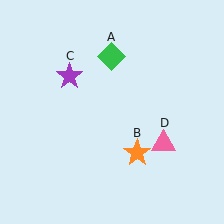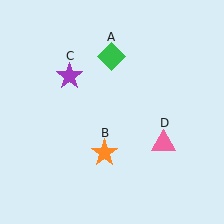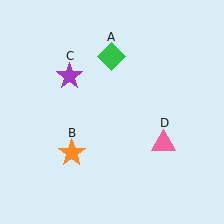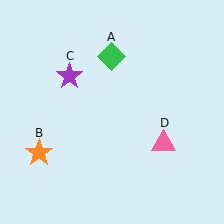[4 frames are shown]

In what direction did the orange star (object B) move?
The orange star (object B) moved left.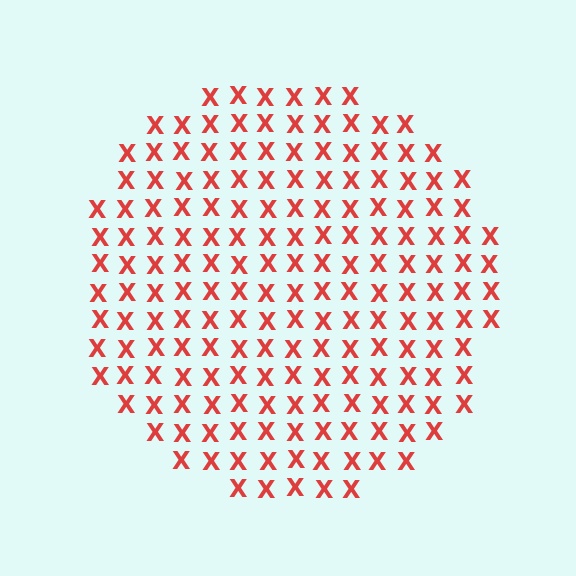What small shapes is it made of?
It is made of small letter X's.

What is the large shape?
The large shape is a circle.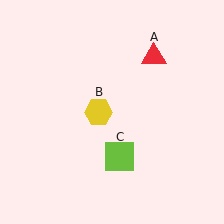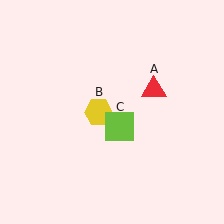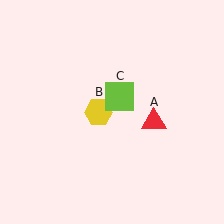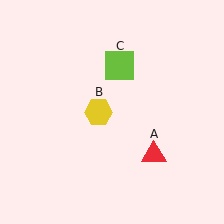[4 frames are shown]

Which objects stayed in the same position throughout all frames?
Yellow hexagon (object B) remained stationary.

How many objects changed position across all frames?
2 objects changed position: red triangle (object A), lime square (object C).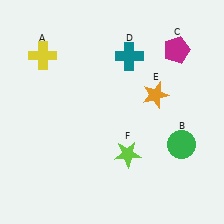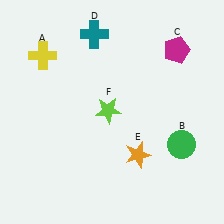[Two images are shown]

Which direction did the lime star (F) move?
The lime star (F) moved up.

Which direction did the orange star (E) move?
The orange star (E) moved down.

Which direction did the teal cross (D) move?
The teal cross (D) moved left.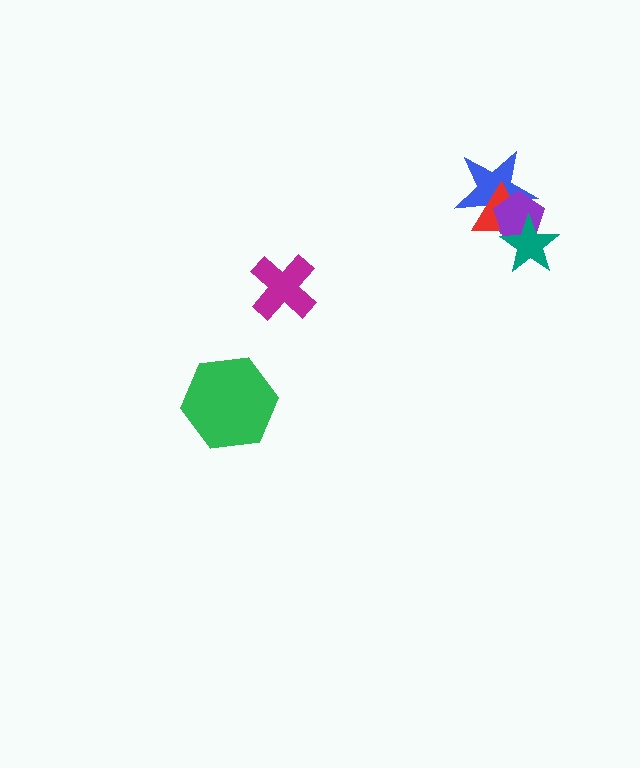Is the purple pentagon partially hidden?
Yes, it is partially covered by another shape.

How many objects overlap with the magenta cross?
0 objects overlap with the magenta cross.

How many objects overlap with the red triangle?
3 objects overlap with the red triangle.